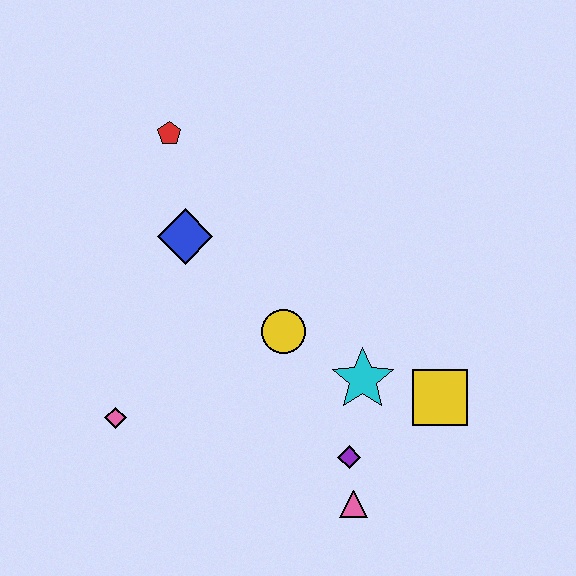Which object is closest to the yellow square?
The cyan star is closest to the yellow square.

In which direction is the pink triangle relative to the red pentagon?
The pink triangle is below the red pentagon.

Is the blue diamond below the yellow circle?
No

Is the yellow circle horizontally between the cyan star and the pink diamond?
Yes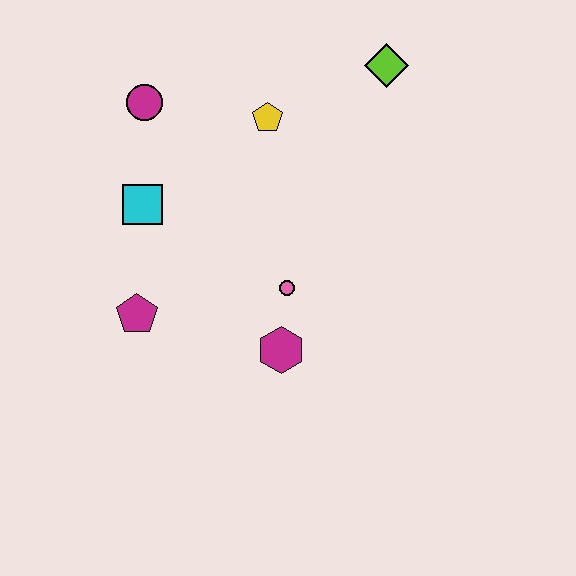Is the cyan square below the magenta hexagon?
No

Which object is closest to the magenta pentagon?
The cyan square is closest to the magenta pentagon.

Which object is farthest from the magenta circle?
The magenta hexagon is farthest from the magenta circle.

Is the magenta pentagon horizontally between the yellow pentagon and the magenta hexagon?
No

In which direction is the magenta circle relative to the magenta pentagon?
The magenta circle is above the magenta pentagon.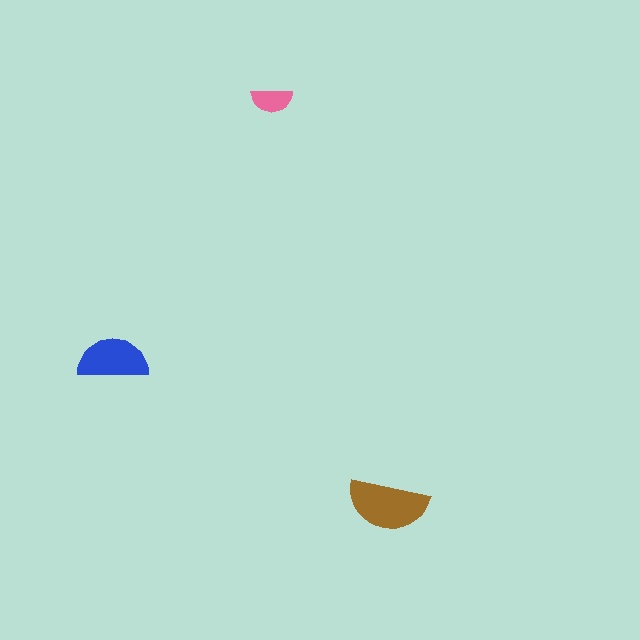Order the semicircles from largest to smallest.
the brown one, the blue one, the pink one.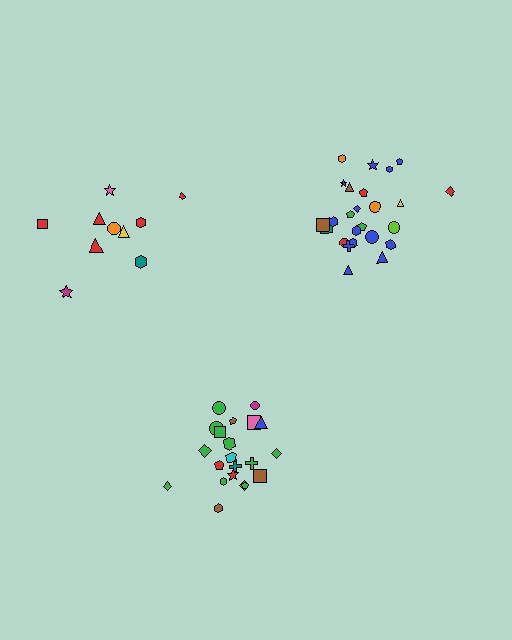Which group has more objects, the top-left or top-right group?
The top-right group.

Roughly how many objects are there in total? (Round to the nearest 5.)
Roughly 55 objects in total.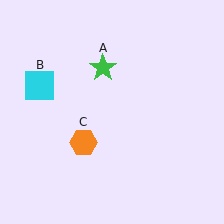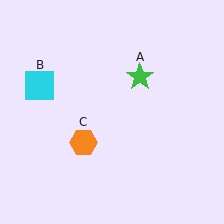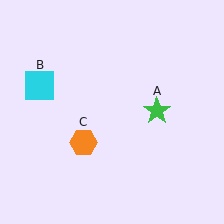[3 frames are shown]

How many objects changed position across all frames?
1 object changed position: green star (object A).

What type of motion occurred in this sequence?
The green star (object A) rotated clockwise around the center of the scene.